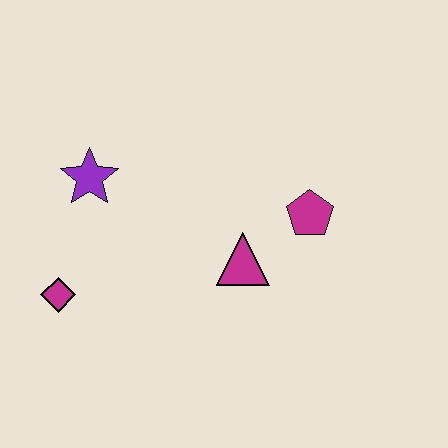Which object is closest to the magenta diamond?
The purple star is closest to the magenta diamond.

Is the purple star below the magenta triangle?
No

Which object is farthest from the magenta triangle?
The magenta diamond is farthest from the magenta triangle.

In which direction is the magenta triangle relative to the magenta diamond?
The magenta triangle is to the right of the magenta diamond.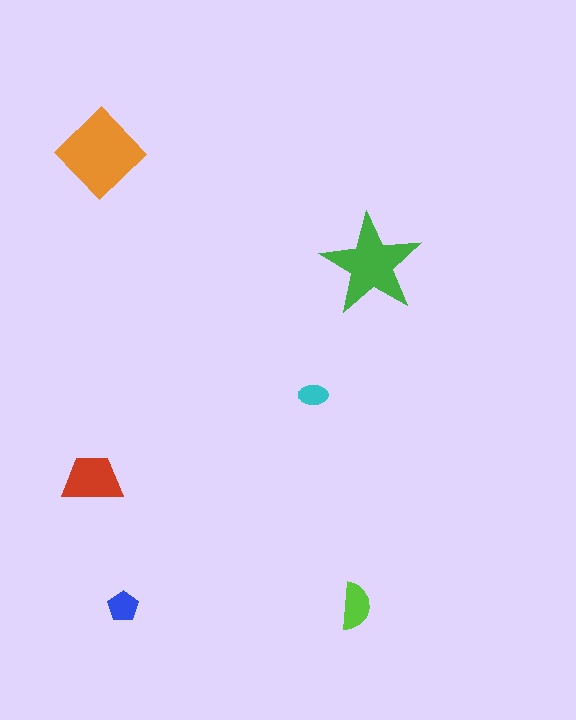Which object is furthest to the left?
The red trapezoid is leftmost.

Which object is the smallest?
The cyan ellipse.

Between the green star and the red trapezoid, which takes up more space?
The green star.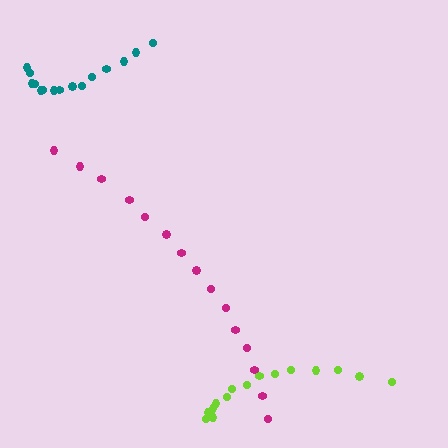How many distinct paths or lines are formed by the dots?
There are 3 distinct paths.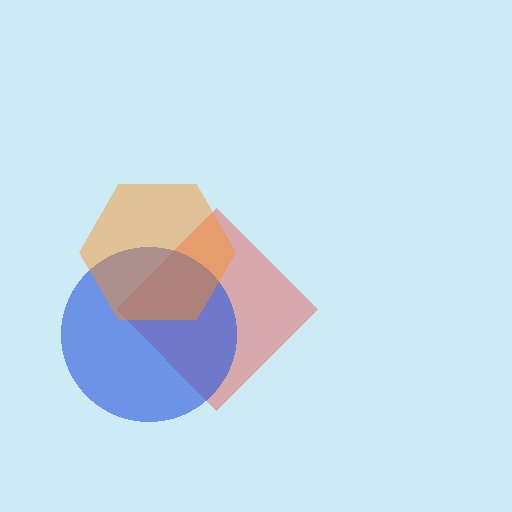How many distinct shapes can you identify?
There are 3 distinct shapes: a red diamond, a blue circle, an orange hexagon.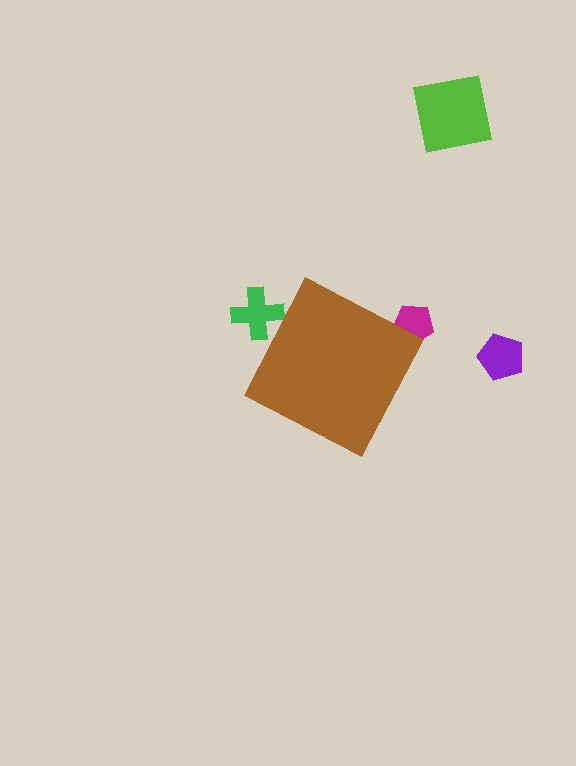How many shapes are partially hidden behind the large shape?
2 shapes are partially hidden.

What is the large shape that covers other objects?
A brown diamond.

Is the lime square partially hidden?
No, the lime square is fully visible.